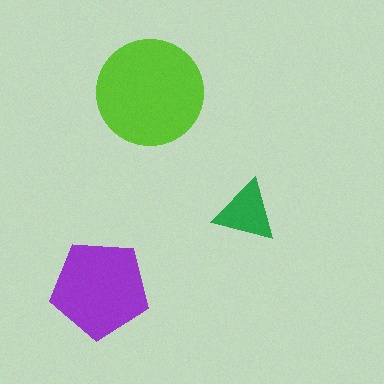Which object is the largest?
The lime circle.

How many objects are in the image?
There are 3 objects in the image.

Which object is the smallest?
The green triangle.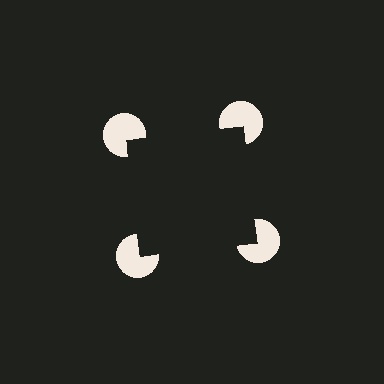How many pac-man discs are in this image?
There are 4 — one at each vertex of the illusory square.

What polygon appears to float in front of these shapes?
An illusory square — its edges are inferred from the aligned wedge cuts in the pac-man discs, not physically drawn.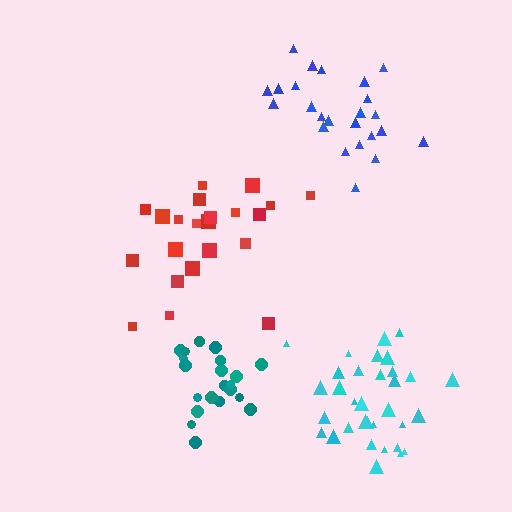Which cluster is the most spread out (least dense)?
Red.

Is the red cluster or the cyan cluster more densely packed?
Cyan.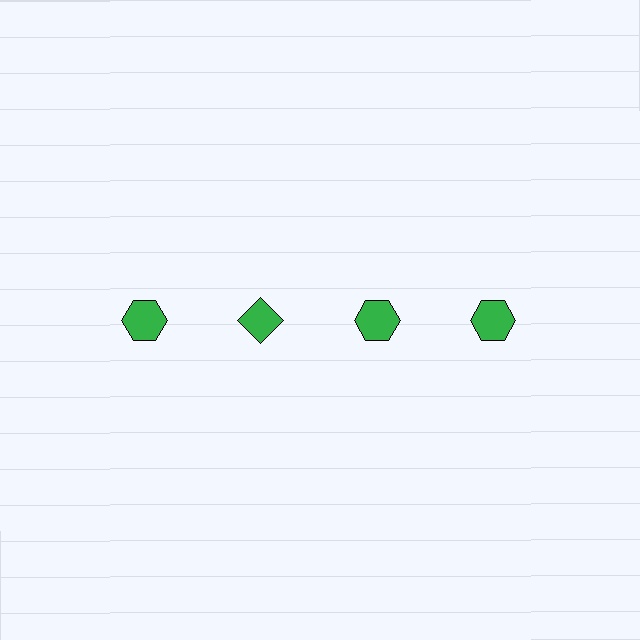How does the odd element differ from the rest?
It has a different shape: diamond instead of hexagon.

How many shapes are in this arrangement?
There are 4 shapes arranged in a grid pattern.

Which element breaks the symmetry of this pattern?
The green diamond in the top row, second from left column breaks the symmetry. All other shapes are green hexagons.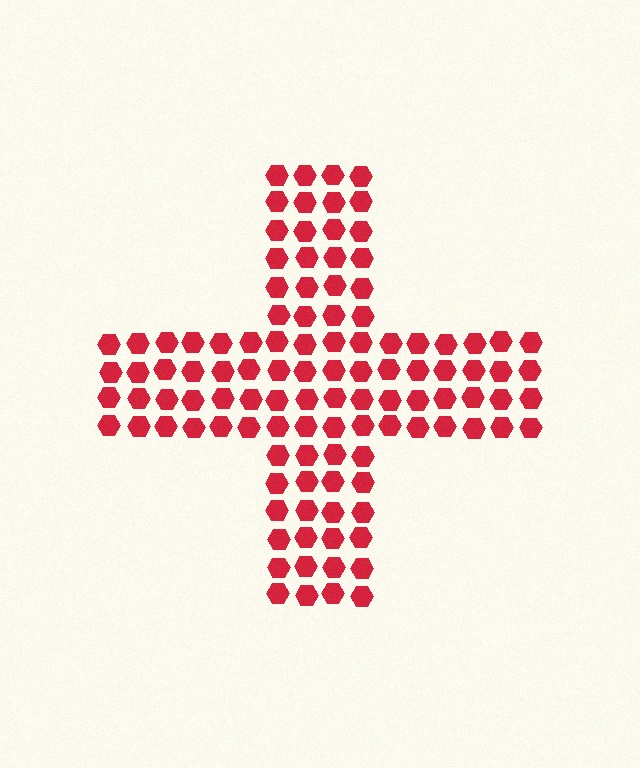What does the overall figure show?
The overall figure shows a cross.